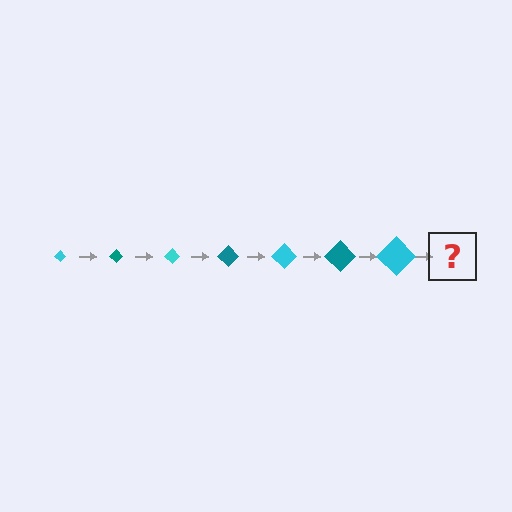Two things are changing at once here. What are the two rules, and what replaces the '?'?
The two rules are that the diamond grows larger each step and the color cycles through cyan and teal. The '?' should be a teal diamond, larger than the previous one.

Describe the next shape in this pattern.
It should be a teal diamond, larger than the previous one.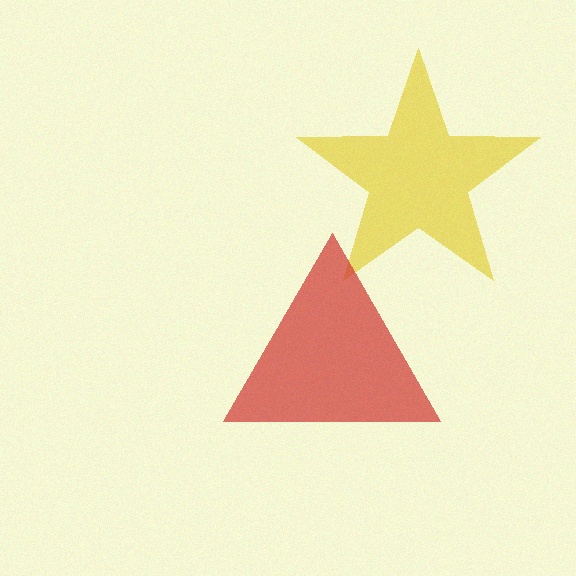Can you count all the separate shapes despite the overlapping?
Yes, there are 2 separate shapes.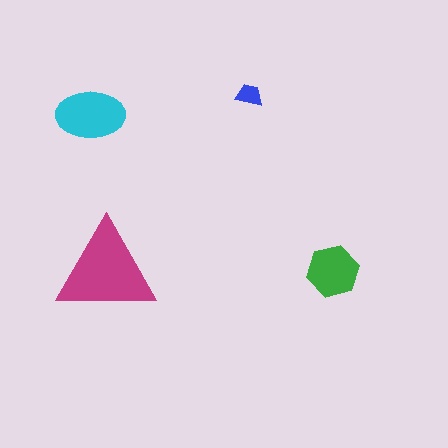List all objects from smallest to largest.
The blue trapezoid, the green hexagon, the cyan ellipse, the magenta triangle.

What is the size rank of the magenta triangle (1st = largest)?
1st.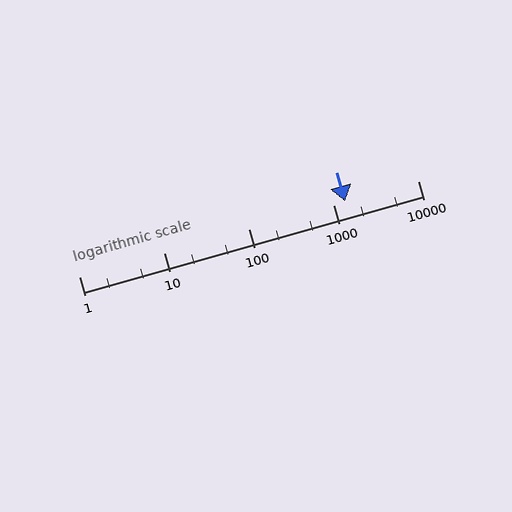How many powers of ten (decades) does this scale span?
The scale spans 4 decades, from 1 to 10000.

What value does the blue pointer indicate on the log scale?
The pointer indicates approximately 1400.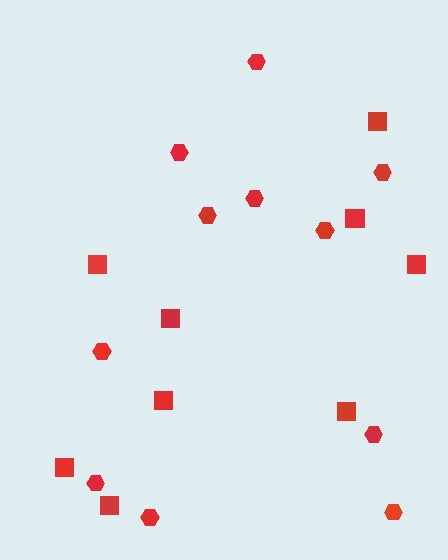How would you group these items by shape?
There are 2 groups: one group of squares (9) and one group of hexagons (11).